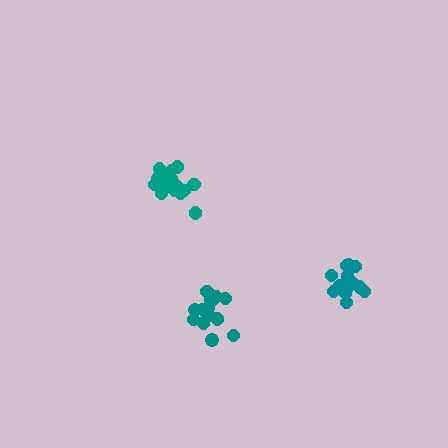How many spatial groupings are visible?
There are 3 spatial groupings.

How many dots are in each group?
Group 1: 15 dots, Group 2: 14 dots, Group 3: 18 dots (47 total).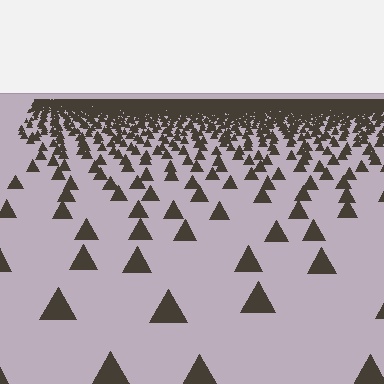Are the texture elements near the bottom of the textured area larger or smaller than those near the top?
Larger. Near the bottom, elements are closer to the viewer and appear at a bigger on-screen size.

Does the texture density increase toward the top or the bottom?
Density increases toward the top.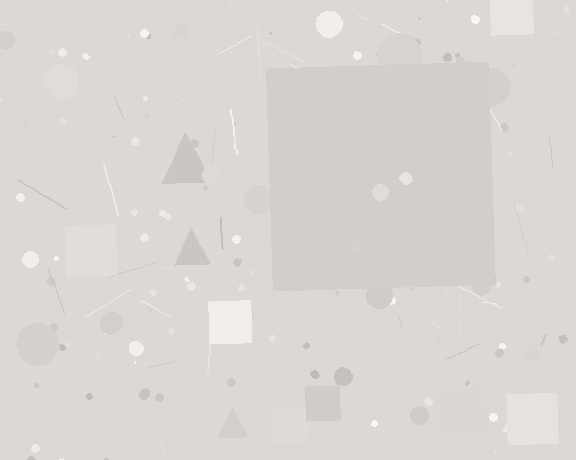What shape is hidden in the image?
A square is hidden in the image.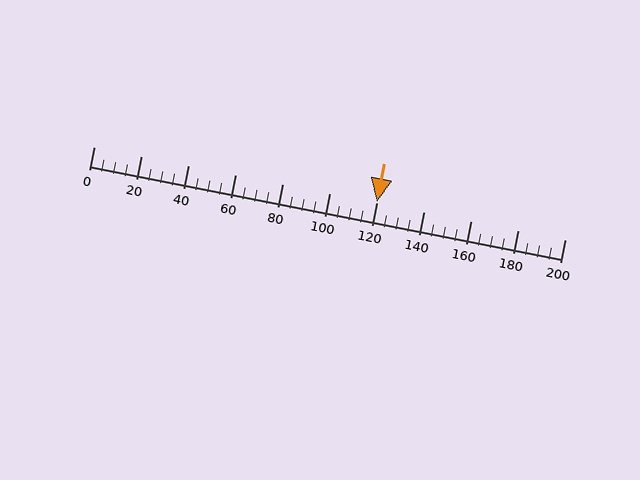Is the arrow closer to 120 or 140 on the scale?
The arrow is closer to 120.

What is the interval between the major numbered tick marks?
The major tick marks are spaced 20 units apart.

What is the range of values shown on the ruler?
The ruler shows values from 0 to 200.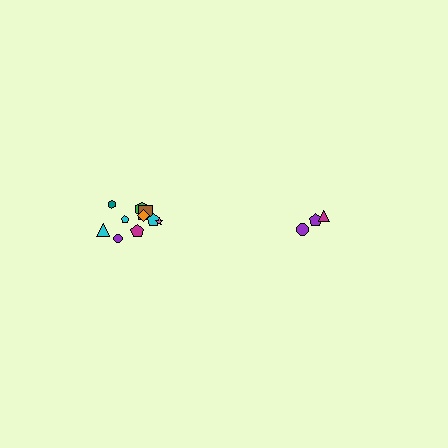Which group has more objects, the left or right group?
The left group.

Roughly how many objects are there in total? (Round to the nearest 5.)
Roughly 15 objects in total.